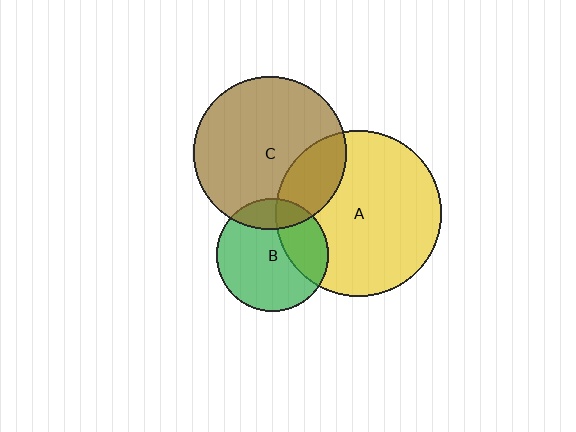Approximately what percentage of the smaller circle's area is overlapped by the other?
Approximately 20%.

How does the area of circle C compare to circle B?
Approximately 1.9 times.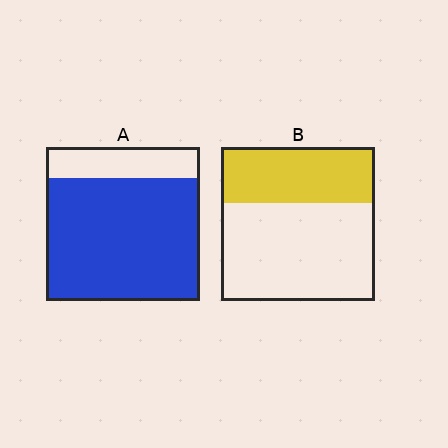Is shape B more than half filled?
No.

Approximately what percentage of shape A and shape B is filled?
A is approximately 80% and B is approximately 35%.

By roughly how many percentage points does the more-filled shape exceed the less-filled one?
By roughly 45 percentage points (A over B).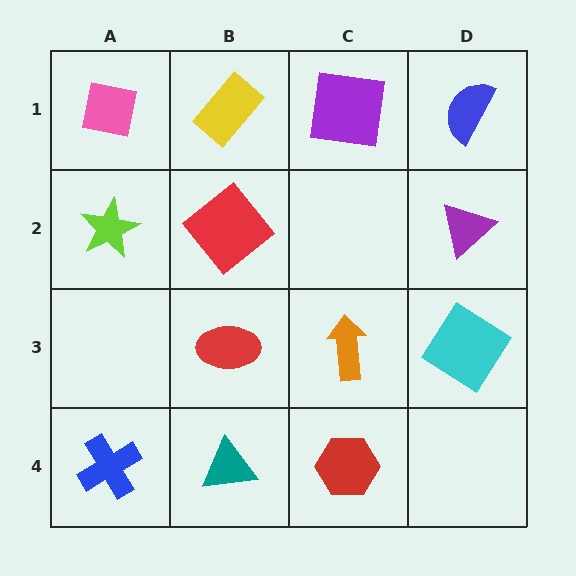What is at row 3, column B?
A red ellipse.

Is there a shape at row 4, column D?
No, that cell is empty.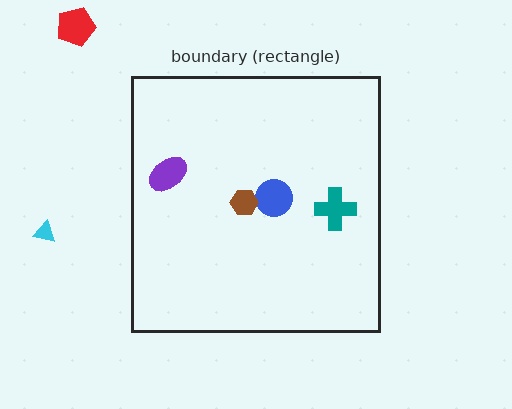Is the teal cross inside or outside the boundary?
Inside.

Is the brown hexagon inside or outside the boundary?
Inside.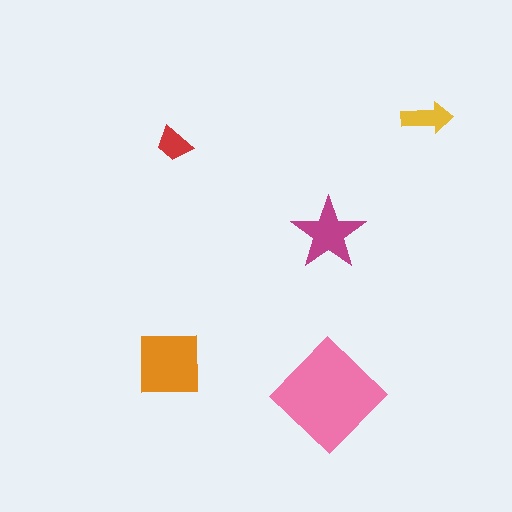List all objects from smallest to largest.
The red trapezoid, the yellow arrow, the magenta star, the orange square, the pink diamond.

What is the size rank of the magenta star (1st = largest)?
3rd.